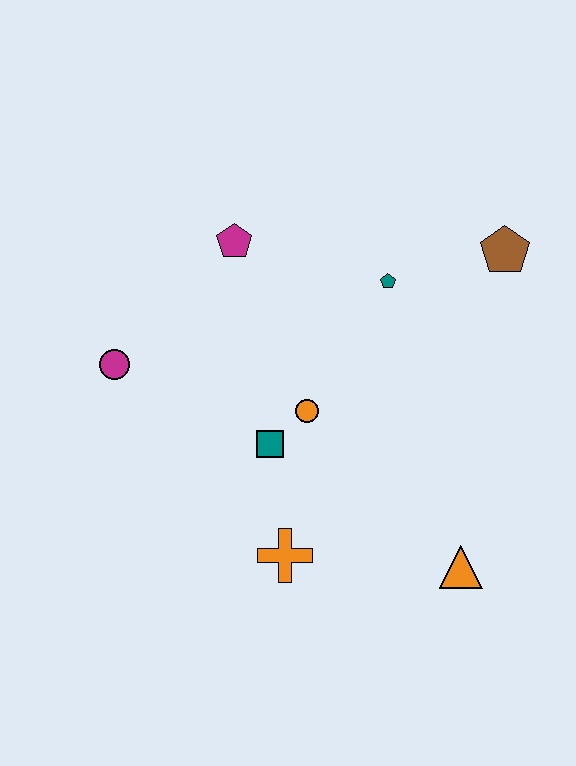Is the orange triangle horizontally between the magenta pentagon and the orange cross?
No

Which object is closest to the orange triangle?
The orange cross is closest to the orange triangle.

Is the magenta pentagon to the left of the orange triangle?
Yes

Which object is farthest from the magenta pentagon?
The orange triangle is farthest from the magenta pentagon.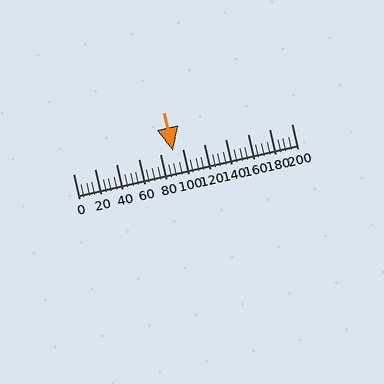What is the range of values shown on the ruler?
The ruler shows values from 0 to 200.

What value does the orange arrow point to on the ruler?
The orange arrow points to approximately 91.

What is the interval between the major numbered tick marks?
The major tick marks are spaced 20 units apart.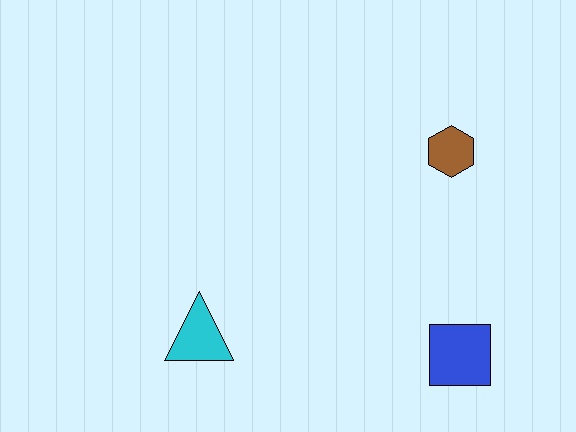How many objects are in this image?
There are 3 objects.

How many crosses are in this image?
There are no crosses.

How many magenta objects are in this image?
There are no magenta objects.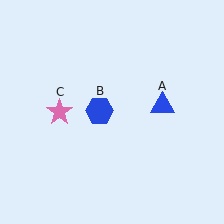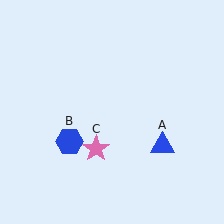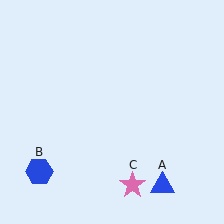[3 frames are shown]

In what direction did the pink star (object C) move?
The pink star (object C) moved down and to the right.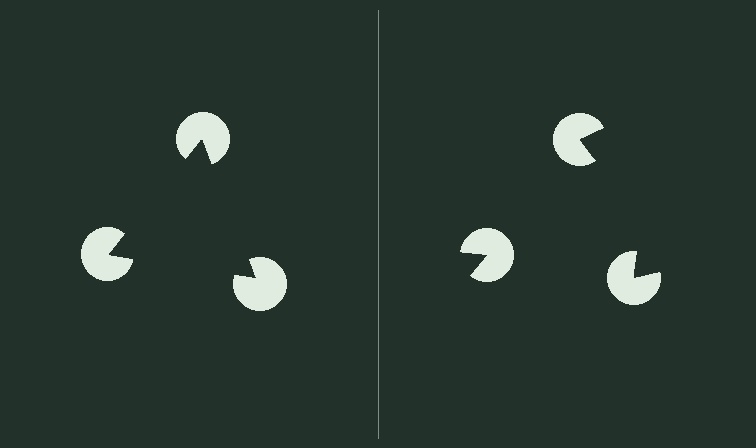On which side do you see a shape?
An illusory triangle appears on the left side. On the right side the wedge cuts are rotated, so no coherent shape forms.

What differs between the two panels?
The pac-man discs are positioned identically on both sides; only the wedge orientations differ. On the left they align to a triangle; on the right they are misaligned.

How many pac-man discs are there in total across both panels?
6 — 3 on each side.